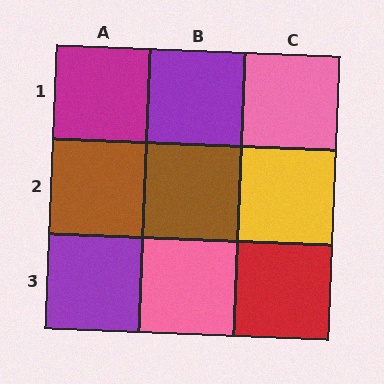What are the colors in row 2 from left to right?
Brown, brown, yellow.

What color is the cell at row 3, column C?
Red.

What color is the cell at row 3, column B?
Pink.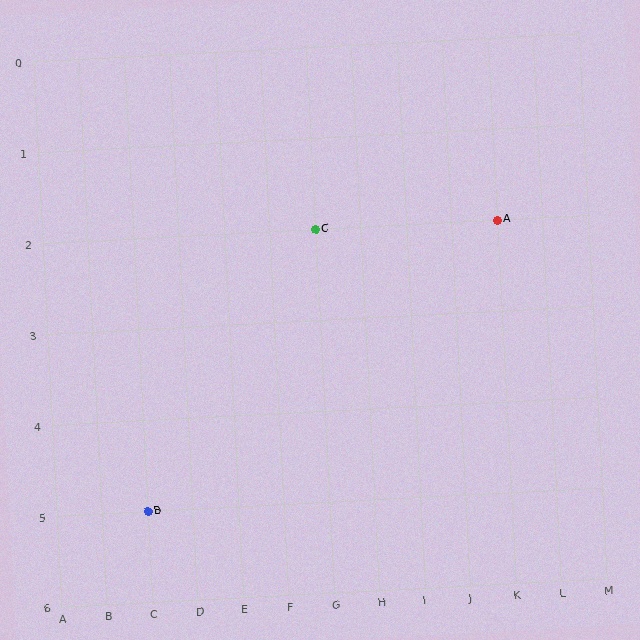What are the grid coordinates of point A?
Point A is at grid coordinates (K, 2).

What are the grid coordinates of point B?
Point B is at grid coordinates (C, 5).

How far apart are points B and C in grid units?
Points B and C are 4 columns and 3 rows apart (about 5.0 grid units diagonally).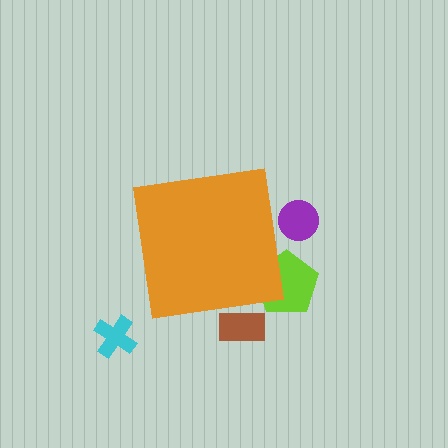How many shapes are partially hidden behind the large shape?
3 shapes are partially hidden.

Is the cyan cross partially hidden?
No, the cyan cross is fully visible.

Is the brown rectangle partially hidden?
Yes, the brown rectangle is partially hidden behind the orange square.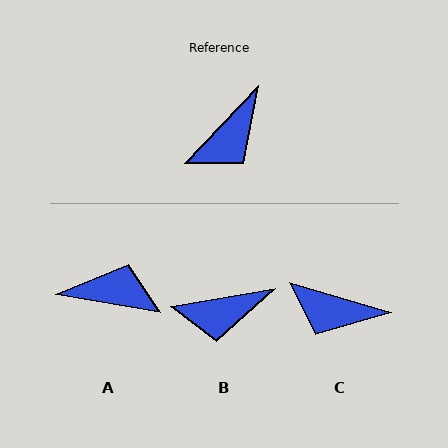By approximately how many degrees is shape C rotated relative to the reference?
Approximately 63 degrees clockwise.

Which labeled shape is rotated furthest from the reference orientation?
A, about 123 degrees away.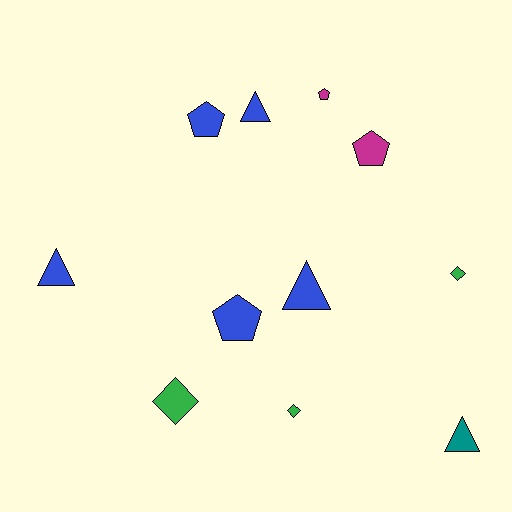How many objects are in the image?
There are 11 objects.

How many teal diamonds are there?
There are no teal diamonds.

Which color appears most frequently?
Blue, with 5 objects.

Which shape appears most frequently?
Pentagon, with 4 objects.